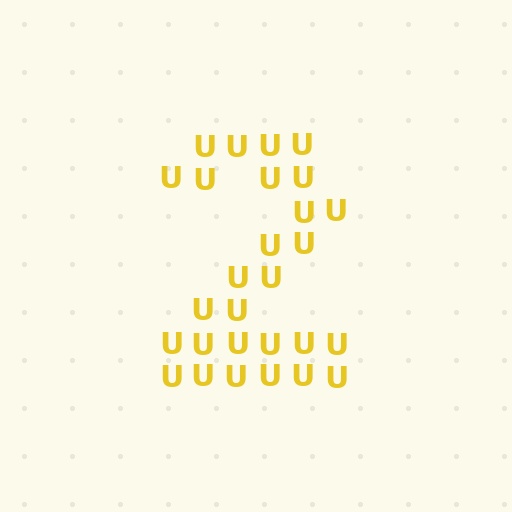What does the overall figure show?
The overall figure shows the digit 2.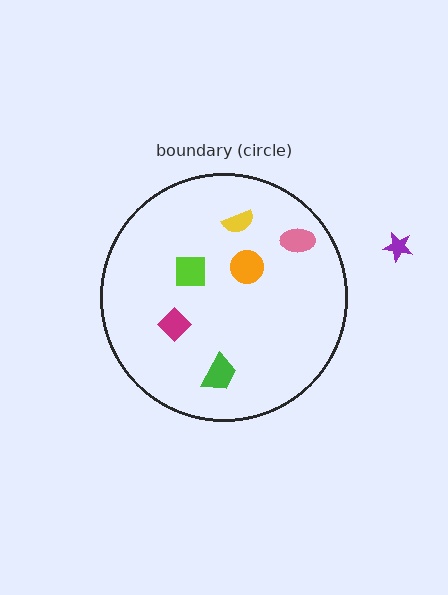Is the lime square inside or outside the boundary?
Inside.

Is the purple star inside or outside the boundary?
Outside.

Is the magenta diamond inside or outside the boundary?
Inside.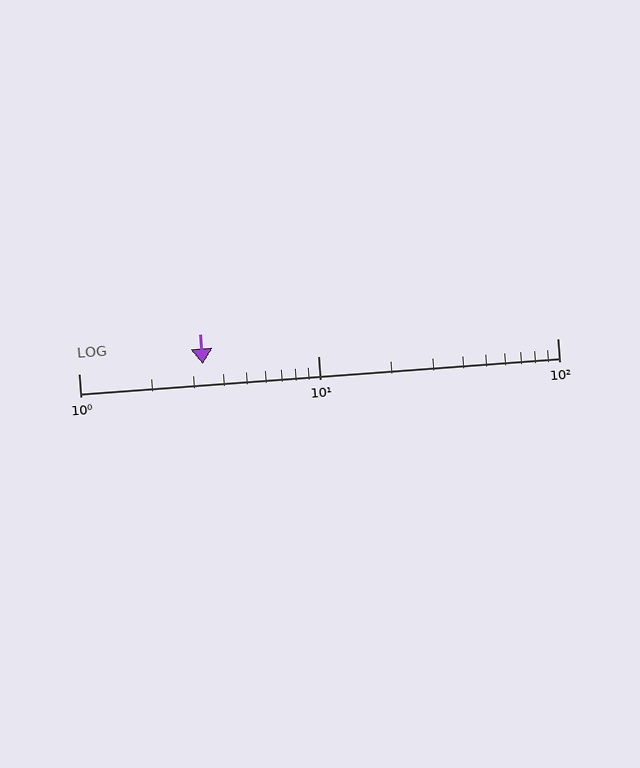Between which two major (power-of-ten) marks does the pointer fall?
The pointer is between 1 and 10.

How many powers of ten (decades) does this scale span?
The scale spans 2 decades, from 1 to 100.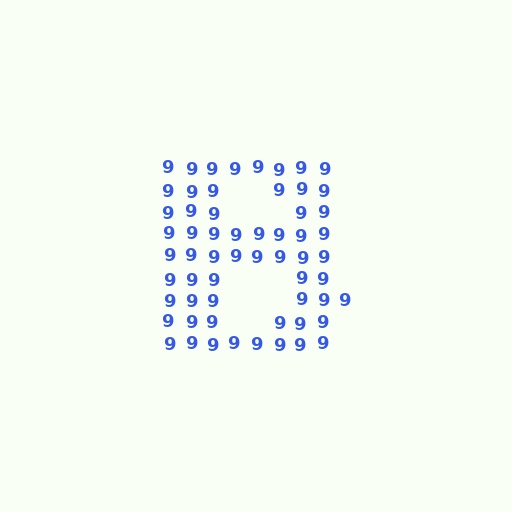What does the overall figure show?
The overall figure shows the letter B.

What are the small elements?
The small elements are digit 9's.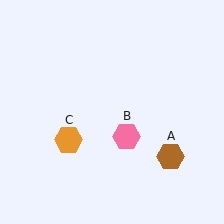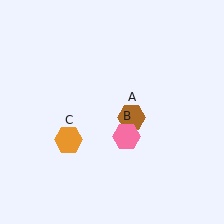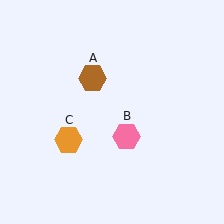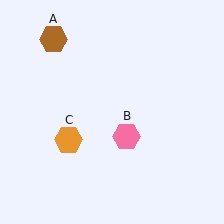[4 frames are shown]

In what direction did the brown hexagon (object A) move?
The brown hexagon (object A) moved up and to the left.